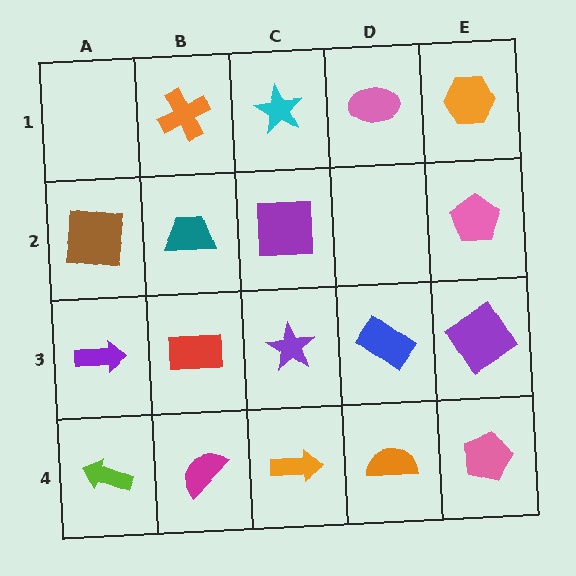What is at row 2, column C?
A purple square.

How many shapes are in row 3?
5 shapes.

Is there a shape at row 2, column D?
No, that cell is empty.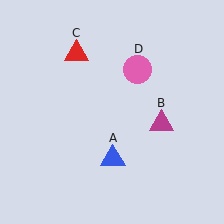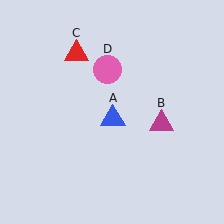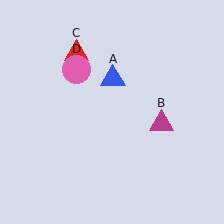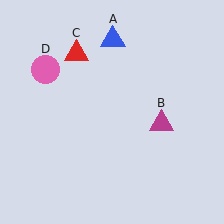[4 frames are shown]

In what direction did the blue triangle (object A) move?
The blue triangle (object A) moved up.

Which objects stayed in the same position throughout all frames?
Magenta triangle (object B) and red triangle (object C) remained stationary.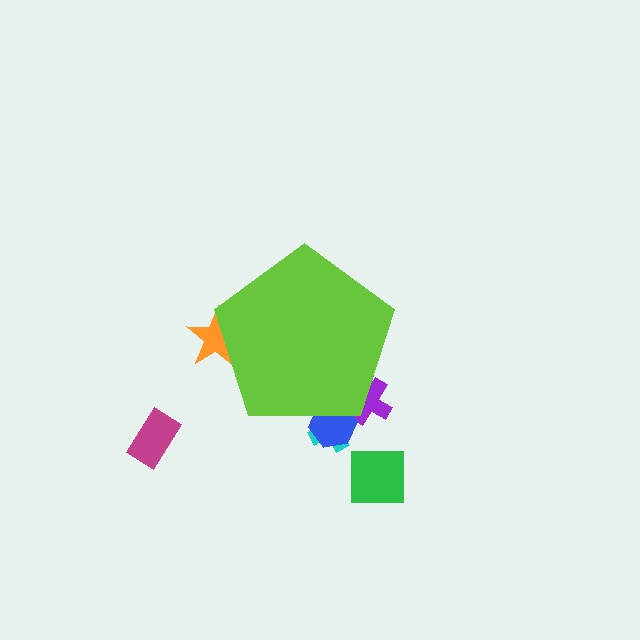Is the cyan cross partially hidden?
Yes, the cyan cross is partially hidden behind the lime pentagon.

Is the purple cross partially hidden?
Yes, the purple cross is partially hidden behind the lime pentagon.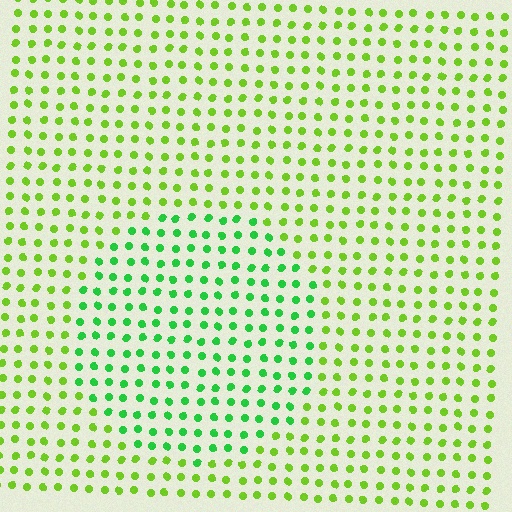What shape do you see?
I see a circle.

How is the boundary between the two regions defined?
The boundary is defined purely by a slight shift in hue (about 37 degrees). Spacing, size, and orientation are identical on both sides.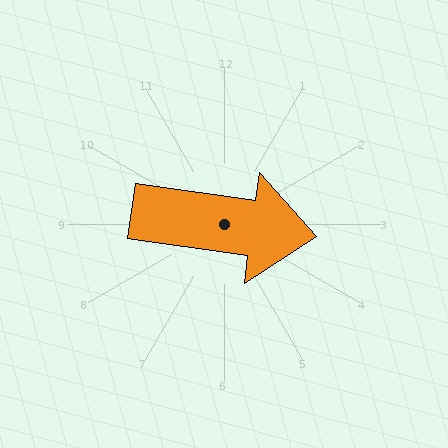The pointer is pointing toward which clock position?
Roughly 3 o'clock.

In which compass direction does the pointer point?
East.